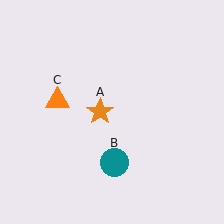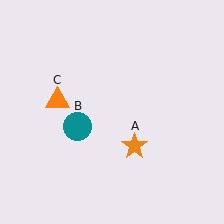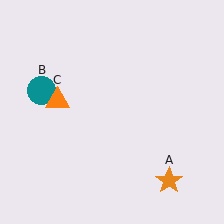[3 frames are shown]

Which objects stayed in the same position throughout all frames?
Orange triangle (object C) remained stationary.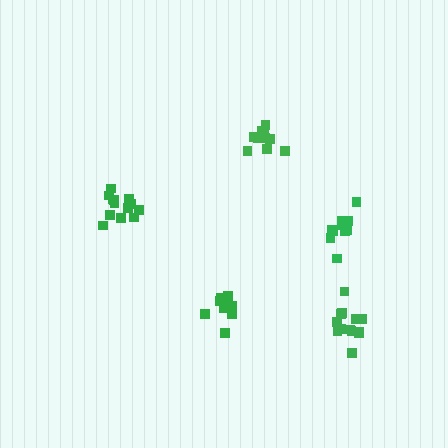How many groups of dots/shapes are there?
There are 5 groups.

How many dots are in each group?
Group 1: 13 dots, Group 2: 13 dots, Group 3: 10 dots, Group 4: 10 dots, Group 5: 10 dots (56 total).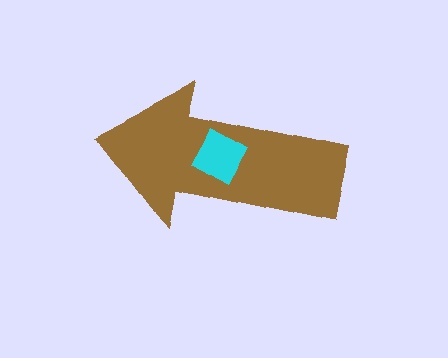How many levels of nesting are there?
2.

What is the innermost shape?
The cyan square.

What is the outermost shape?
The brown arrow.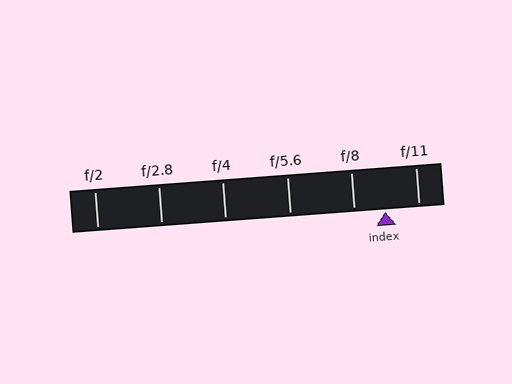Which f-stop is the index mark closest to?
The index mark is closest to f/8.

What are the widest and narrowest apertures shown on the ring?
The widest aperture shown is f/2 and the narrowest is f/11.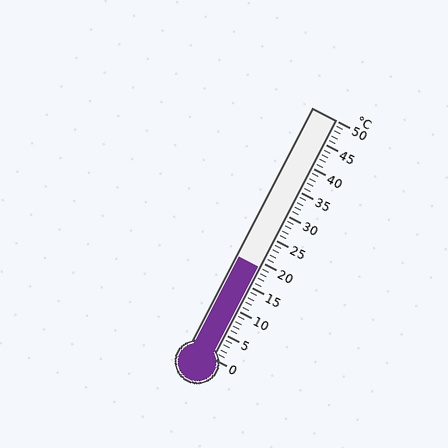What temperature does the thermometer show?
The thermometer shows approximately 19°C.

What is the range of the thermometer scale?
The thermometer scale ranges from 0°C to 50°C.